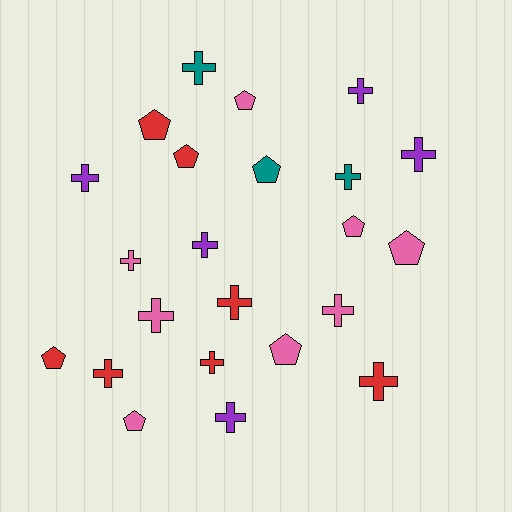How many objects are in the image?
There are 23 objects.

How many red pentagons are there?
There are 3 red pentagons.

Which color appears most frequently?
Pink, with 8 objects.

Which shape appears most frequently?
Cross, with 14 objects.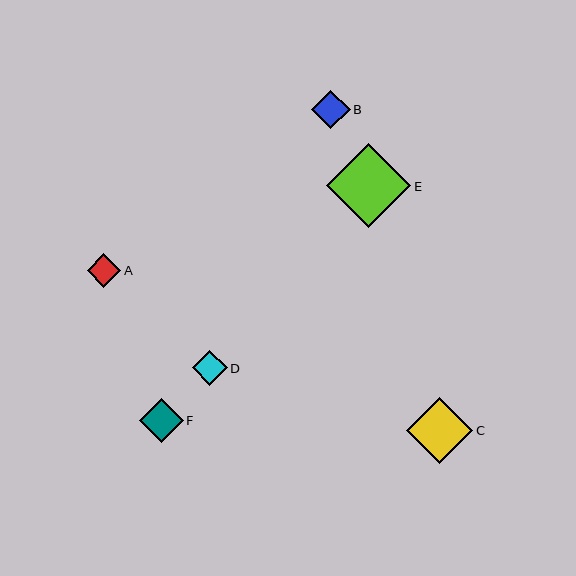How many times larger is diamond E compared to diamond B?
Diamond E is approximately 2.2 times the size of diamond B.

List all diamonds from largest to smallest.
From largest to smallest: E, C, F, B, D, A.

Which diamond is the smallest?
Diamond A is the smallest with a size of approximately 33 pixels.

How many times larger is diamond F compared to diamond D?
Diamond F is approximately 1.3 times the size of diamond D.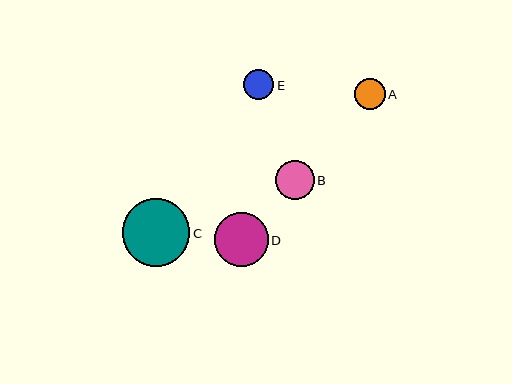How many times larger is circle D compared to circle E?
Circle D is approximately 1.8 times the size of circle E.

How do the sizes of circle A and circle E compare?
Circle A and circle E are approximately the same size.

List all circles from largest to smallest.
From largest to smallest: C, D, B, A, E.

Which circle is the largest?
Circle C is the largest with a size of approximately 68 pixels.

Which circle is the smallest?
Circle E is the smallest with a size of approximately 30 pixels.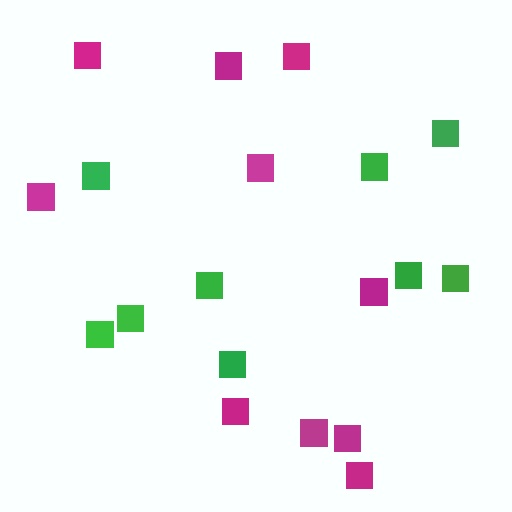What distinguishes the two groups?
There are 2 groups: one group of green squares (9) and one group of magenta squares (10).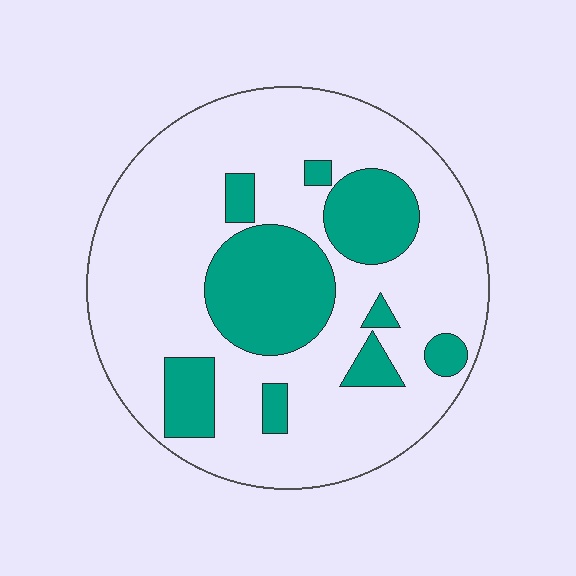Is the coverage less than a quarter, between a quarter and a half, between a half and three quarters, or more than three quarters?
Between a quarter and a half.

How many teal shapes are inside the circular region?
9.